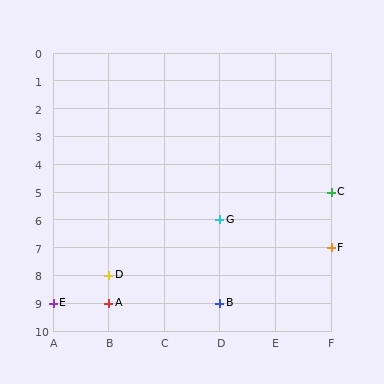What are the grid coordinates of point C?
Point C is at grid coordinates (F, 5).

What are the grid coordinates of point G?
Point G is at grid coordinates (D, 6).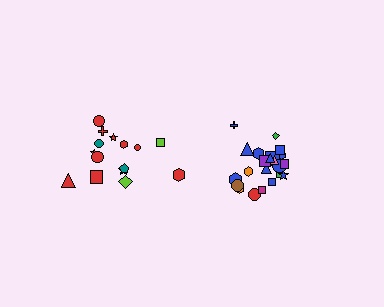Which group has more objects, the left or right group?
The right group.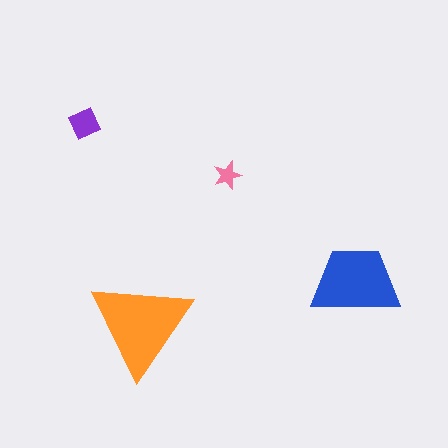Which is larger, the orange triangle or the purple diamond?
The orange triangle.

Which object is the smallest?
The pink star.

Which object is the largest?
The orange triangle.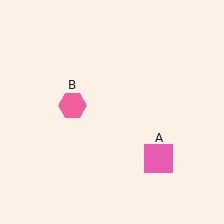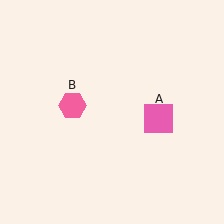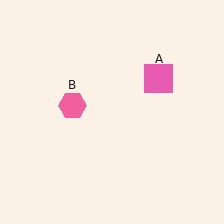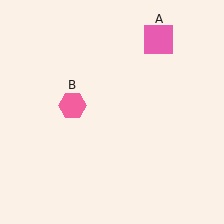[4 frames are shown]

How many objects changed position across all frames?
1 object changed position: pink square (object A).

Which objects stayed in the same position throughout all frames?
Pink hexagon (object B) remained stationary.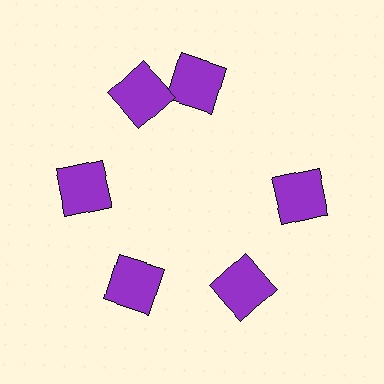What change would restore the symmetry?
The symmetry would be restored by rotating it back into even spacing with its neighbors so that all 6 squares sit at equal angles and equal distance from the center.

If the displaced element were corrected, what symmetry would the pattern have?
It would have 6-fold rotational symmetry — the pattern would map onto itself every 60 degrees.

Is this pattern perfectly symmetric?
No. The 6 purple squares are arranged in a ring, but one element near the 1 o'clock position is rotated out of alignment along the ring, breaking the 6-fold rotational symmetry.